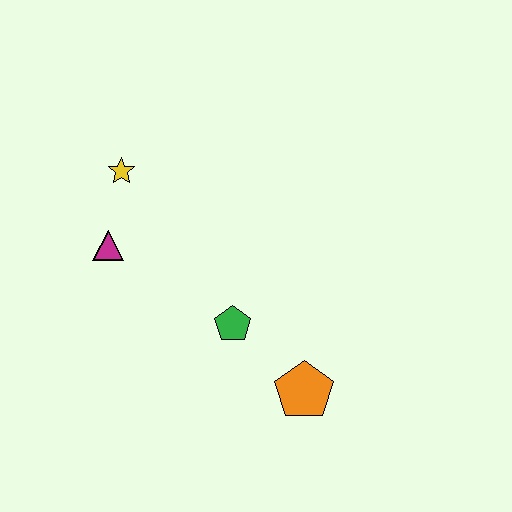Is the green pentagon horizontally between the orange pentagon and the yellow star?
Yes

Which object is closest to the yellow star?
The magenta triangle is closest to the yellow star.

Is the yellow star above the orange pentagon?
Yes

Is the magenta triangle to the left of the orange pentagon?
Yes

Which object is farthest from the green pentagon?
The yellow star is farthest from the green pentagon.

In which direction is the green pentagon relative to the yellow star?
The green pentagon is below the yellow star.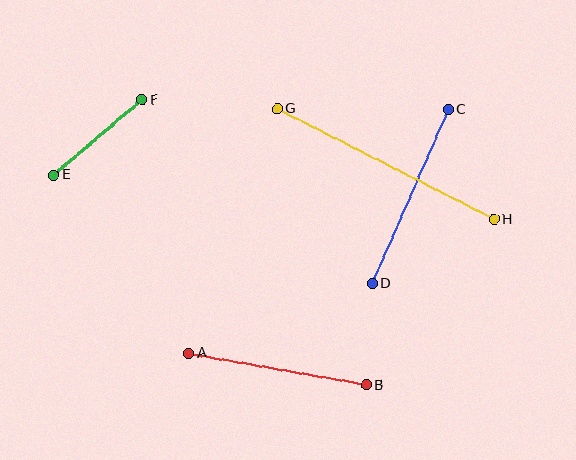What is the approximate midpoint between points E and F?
The midpoint is at approximately (98, 138) pixels.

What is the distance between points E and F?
The distance is approximately 116 pixels.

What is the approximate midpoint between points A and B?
The midpoint is at approximately (277, 369) pixels.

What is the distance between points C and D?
The distance is approximately 190 pixels.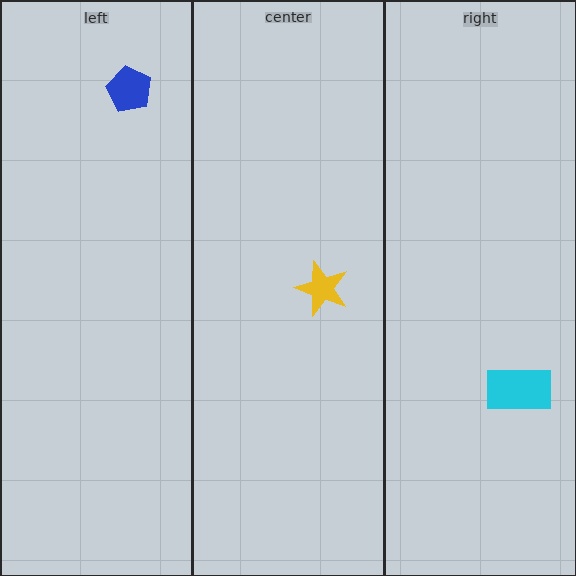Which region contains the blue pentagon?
The left region.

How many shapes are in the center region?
1.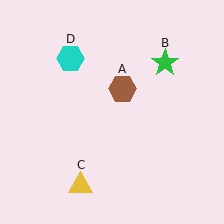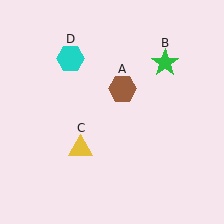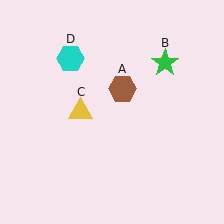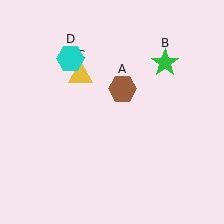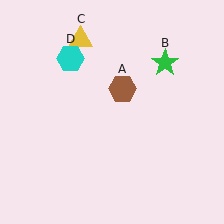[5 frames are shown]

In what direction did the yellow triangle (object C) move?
The yellow triangle (object C) moved up.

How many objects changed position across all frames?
1 object changed position: yellow triangle (object C).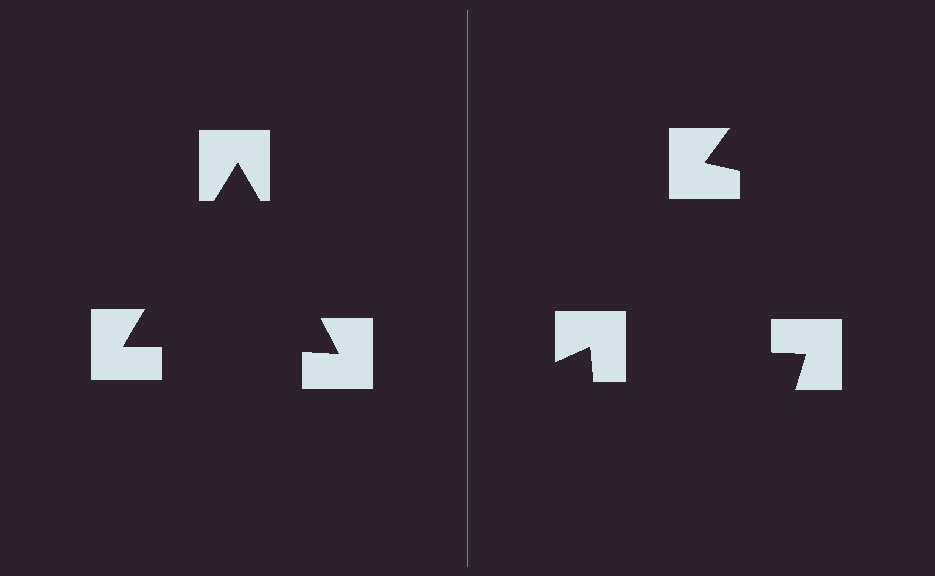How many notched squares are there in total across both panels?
6 — 3 on each side.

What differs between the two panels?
The notched squares are positioned identically on both sides; only the wedge orientations differ. On the left they align to a triangle; on the right they are misaligned.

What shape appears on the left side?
An illusory triangle.